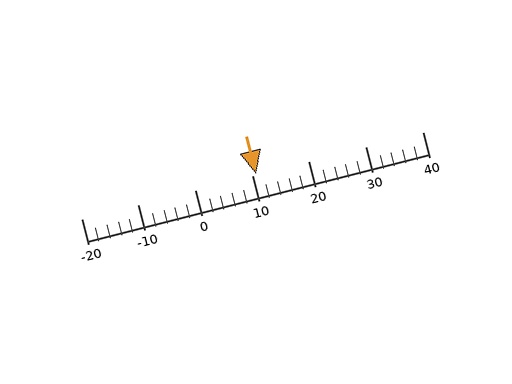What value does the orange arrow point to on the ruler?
The orange arrow points to approximately 11.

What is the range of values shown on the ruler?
The ruler shows values from -20 to 40.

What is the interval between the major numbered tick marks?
The major tick marks are spaced 10 units apart.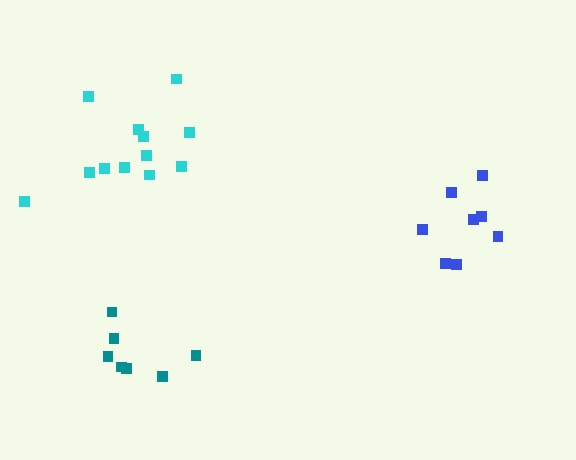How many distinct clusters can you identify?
There are 3 distinct clusters.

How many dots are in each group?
Group 1: 7 dots, Group 2: 9 dots, Group 3: 12 dots (28 total).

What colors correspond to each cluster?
The clusters are colored: teal, blue, cyan.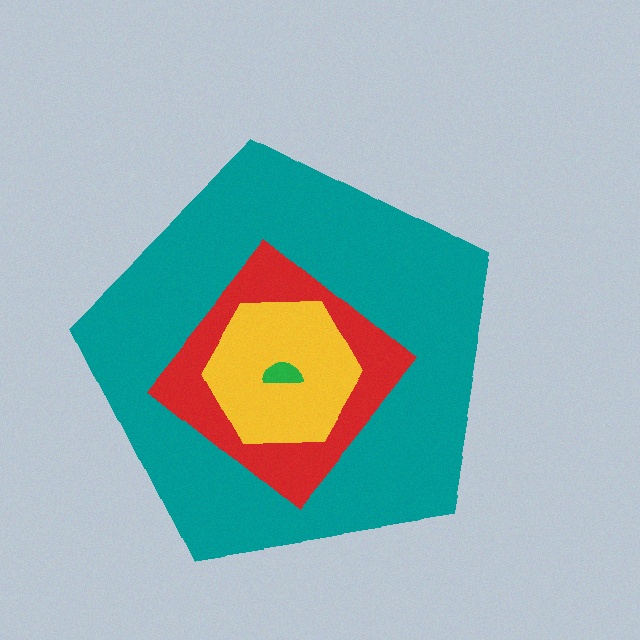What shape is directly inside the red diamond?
The yellow hexagon.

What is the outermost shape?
The teal pentagon.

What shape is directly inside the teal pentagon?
The red diamond.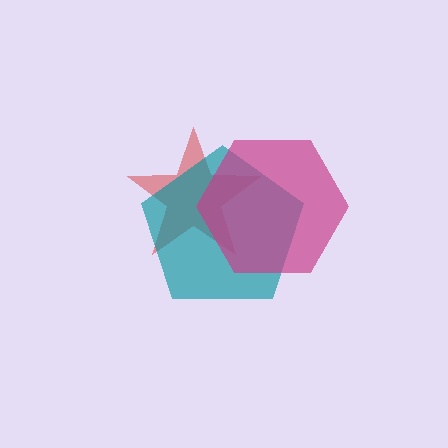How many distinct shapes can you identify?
There are 3 distinct shapes: a red star, a teal pentagon, a magenta hexagon.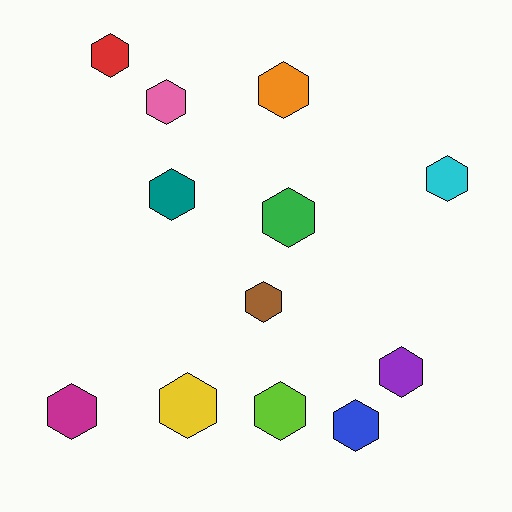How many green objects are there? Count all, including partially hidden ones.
There is 1 green object.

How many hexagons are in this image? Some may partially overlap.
There are 12 hexagons.